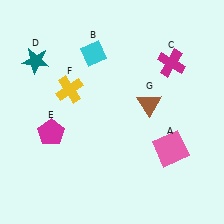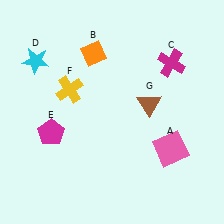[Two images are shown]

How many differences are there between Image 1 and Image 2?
There are 2 differences between the two images.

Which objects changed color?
B changed from cyan to orange. D changed from teal to cyan.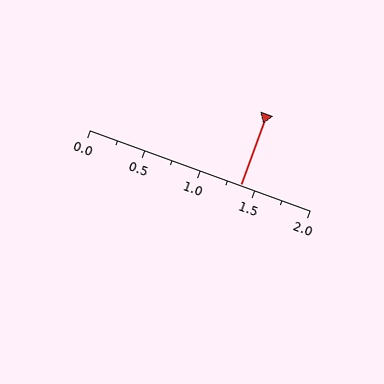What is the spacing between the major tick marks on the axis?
The major ticks are spaced 0.5 apart.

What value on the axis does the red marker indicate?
The marker indicates approximately 1.38.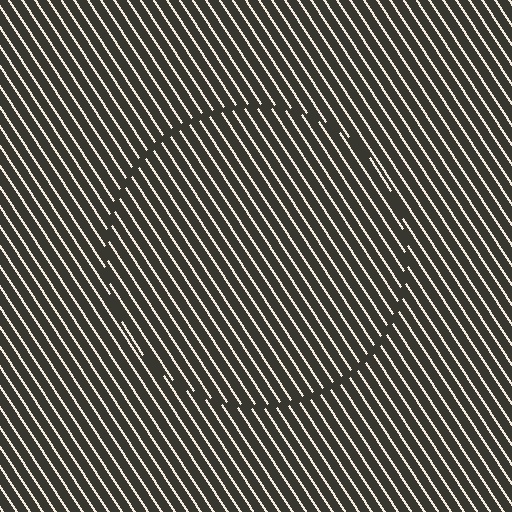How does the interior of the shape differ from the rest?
The interior of the shape contains the same grating, shifted by half a period — the contour is defined by the phase discontinuity where line-ends from the inner and outer gratings abut.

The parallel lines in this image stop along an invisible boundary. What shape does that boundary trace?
An illusory circle. The interior of the shape contains the same grating, shifted by half a period — the contour is defined by the phase discontinuity where line-ends from the inner and outer gratings abut.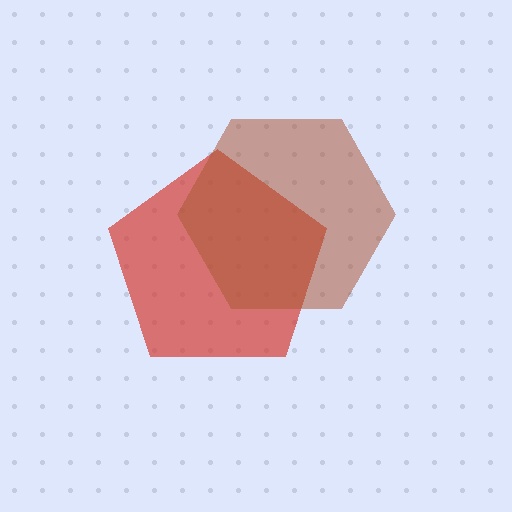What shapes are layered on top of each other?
The layered shapes are: a red pentagon, a brown hexagon.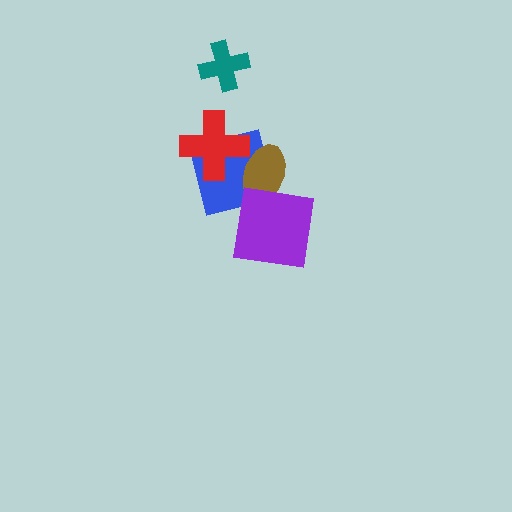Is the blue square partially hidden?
Yes, it is partially covered by another shape.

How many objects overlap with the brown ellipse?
3 objects overlap with the brown ellipse.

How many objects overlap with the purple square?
2 objects overlap with the purple square.